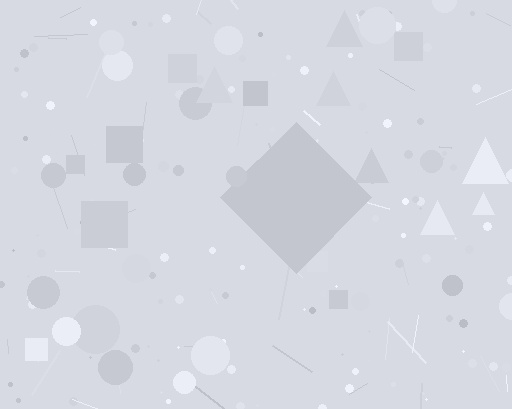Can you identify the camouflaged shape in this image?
The camouflaged shape is a diamond.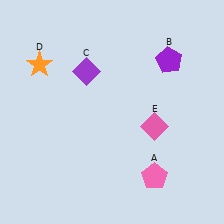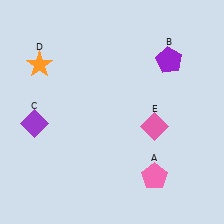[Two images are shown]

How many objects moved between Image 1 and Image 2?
1 object moved between the two images.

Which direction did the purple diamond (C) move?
The purple diamond (C) moved down.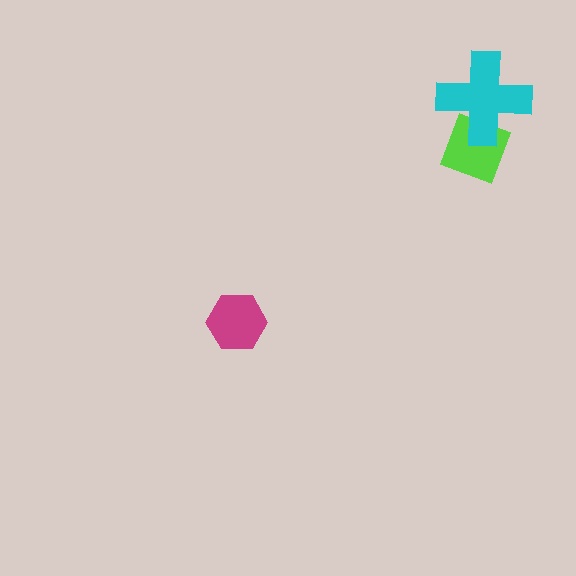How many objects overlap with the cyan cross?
1 object overlaps with the cyan cross.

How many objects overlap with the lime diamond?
1 object overlaps with the lime diamond.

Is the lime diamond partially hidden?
Yes, it is partially covered by another shape.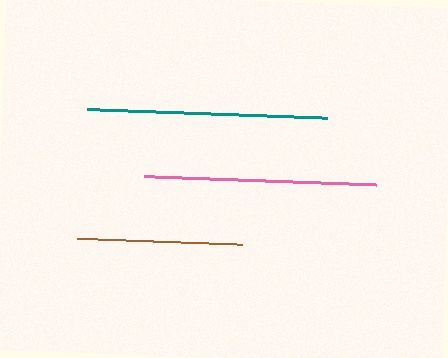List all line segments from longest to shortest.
From longest to shortest: teal, pink, brown.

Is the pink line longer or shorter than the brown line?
The pink line is longer than the brown line.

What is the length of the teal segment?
The teal segment is approximately 240 pixels long.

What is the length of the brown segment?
The brown segment is approximately 165 pixels long.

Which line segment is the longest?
The teal line is the longest at approximately 240 pixels.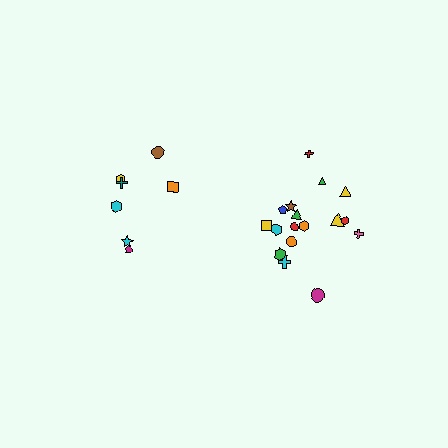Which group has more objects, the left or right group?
The right group.